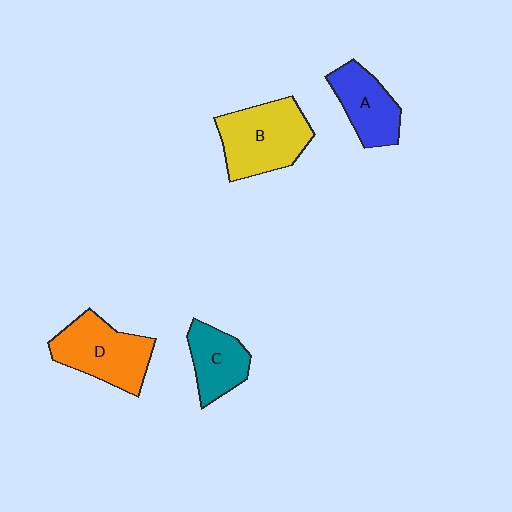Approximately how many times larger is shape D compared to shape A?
Approximately 1.4 times.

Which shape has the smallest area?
Shape C (teal).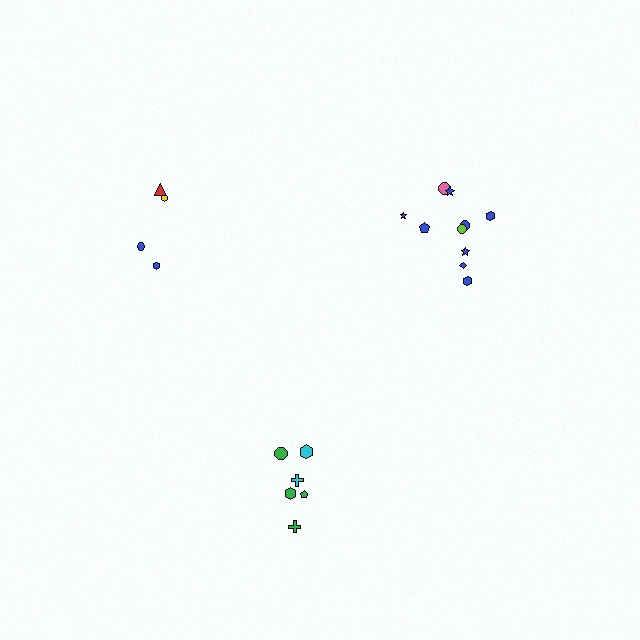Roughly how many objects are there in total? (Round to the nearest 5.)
Roughly 20 objects in total.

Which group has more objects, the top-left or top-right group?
The top-right group.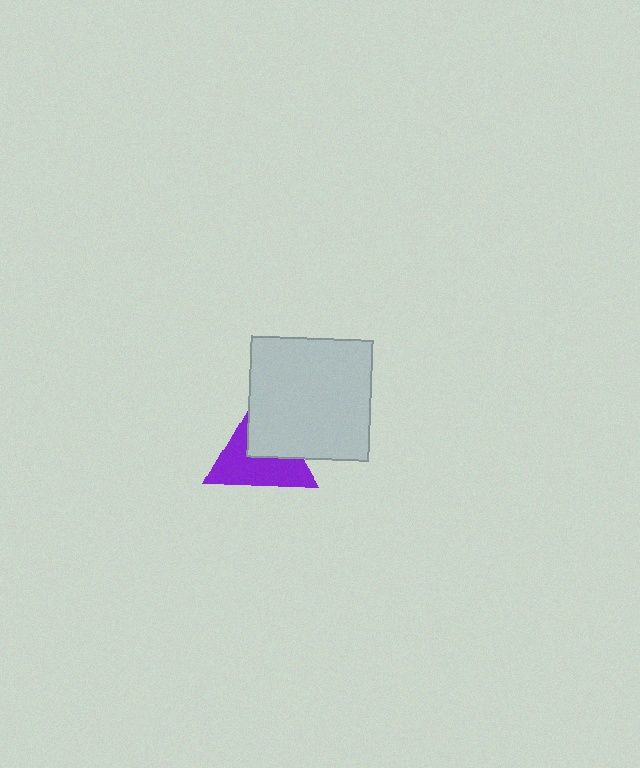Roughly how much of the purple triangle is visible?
About half of it is visible (roughly 59%).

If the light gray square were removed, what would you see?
You would see the complete purple triangle.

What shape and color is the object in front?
The object in front is a light gray square.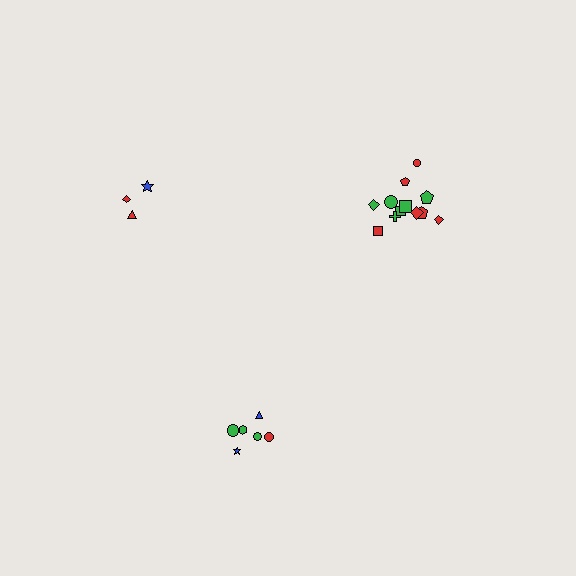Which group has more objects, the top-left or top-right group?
The top-right group.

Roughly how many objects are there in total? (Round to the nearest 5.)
Roughly 20 objects in total.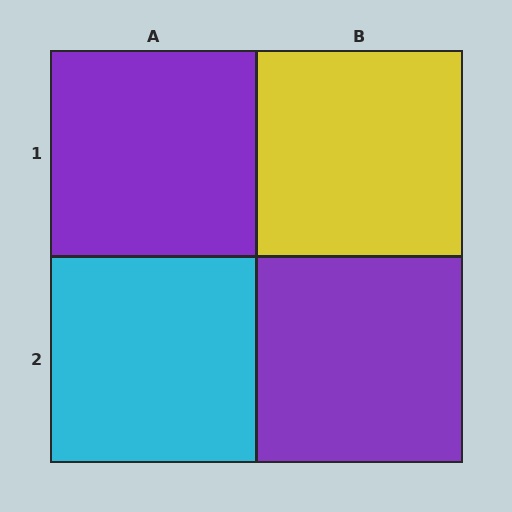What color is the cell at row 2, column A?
Cyan.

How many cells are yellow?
1 cell is yellow.